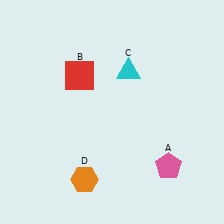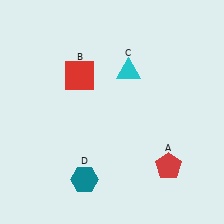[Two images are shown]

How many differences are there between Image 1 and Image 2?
There are 2 differences between the two images.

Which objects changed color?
A changed from pink to red. D changed from orange to teal.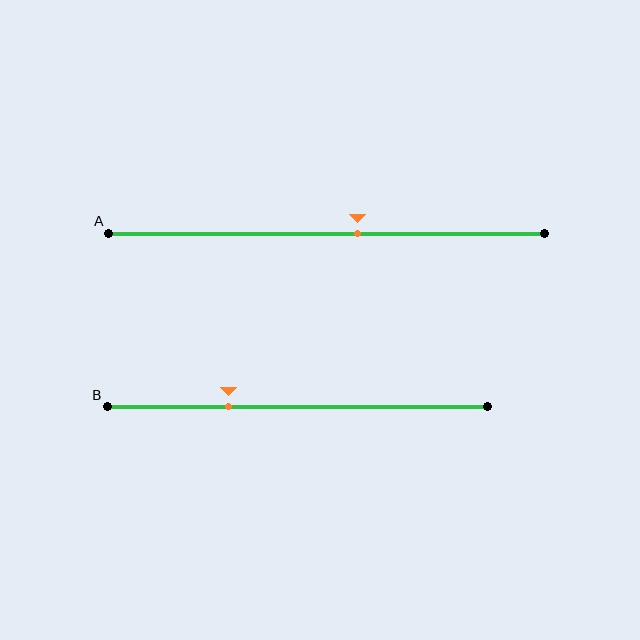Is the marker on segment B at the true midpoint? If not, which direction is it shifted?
No, the marker on segment B is shifted to the left by about 18% of the segment length.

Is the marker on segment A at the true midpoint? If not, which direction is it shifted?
No, the marker on segment A is shifted to the right by about 7% of the segment length.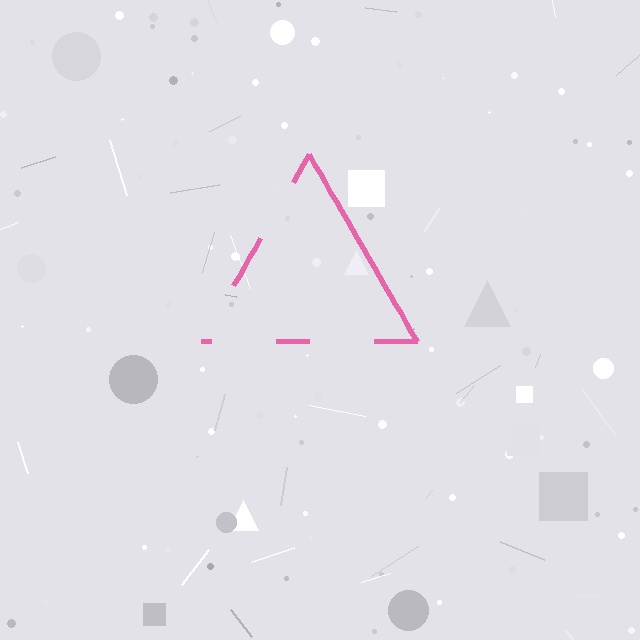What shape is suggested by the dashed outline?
The dashed outline suggests a triangle.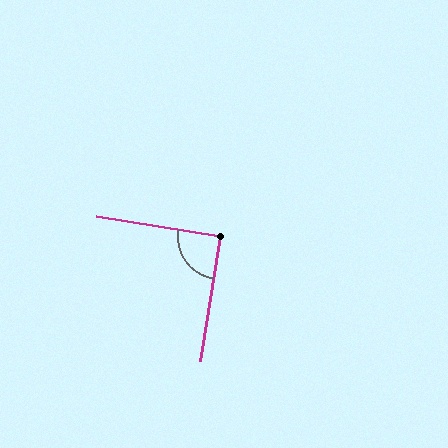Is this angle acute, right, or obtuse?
It is approximately a right angle.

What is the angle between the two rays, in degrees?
Approximately 90 degrees.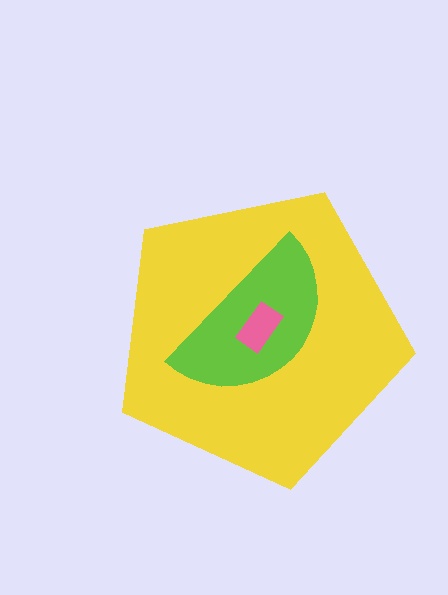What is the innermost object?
The pink rectangle.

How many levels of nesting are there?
3.